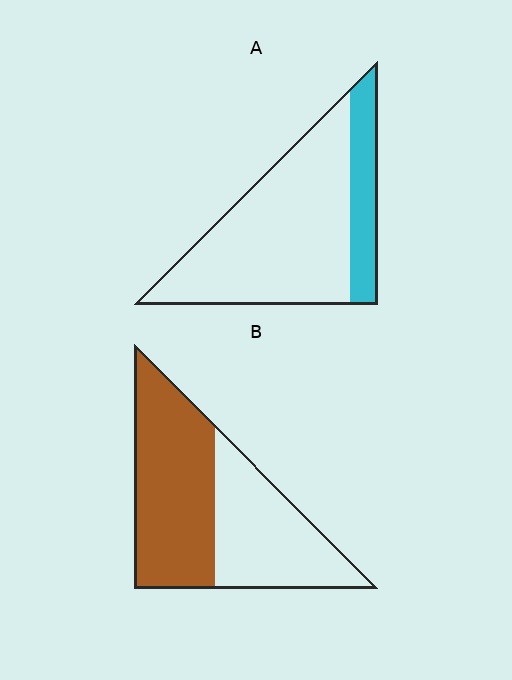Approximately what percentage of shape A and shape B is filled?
A is approximately 20% and B is approximately 55%.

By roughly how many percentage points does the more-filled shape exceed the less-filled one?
By roughly 35 percentage points (B over A).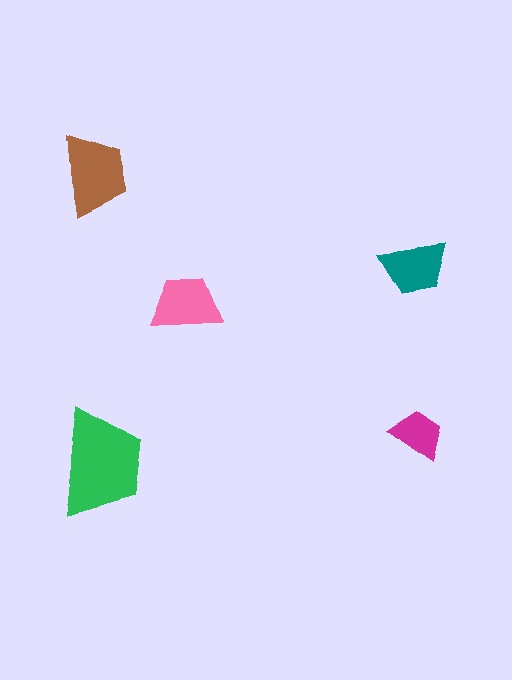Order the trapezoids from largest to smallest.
the green one, the brown one, the pink one, the teal one, the magenta one.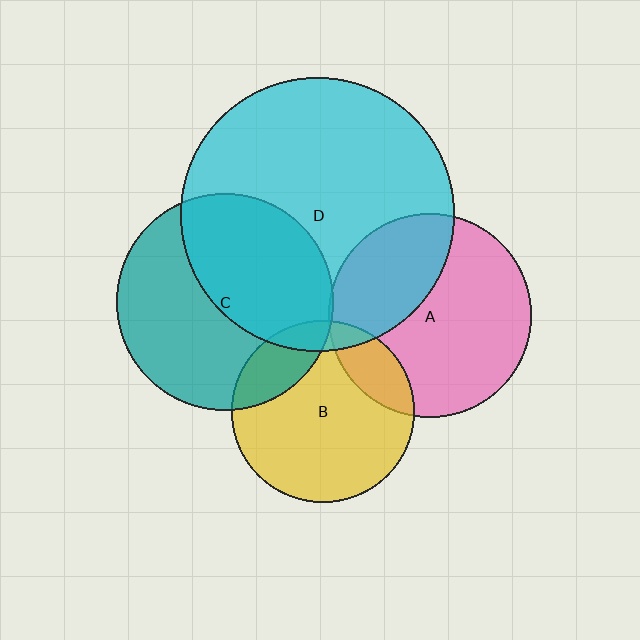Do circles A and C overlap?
Yes.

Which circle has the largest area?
Circle D (cyan).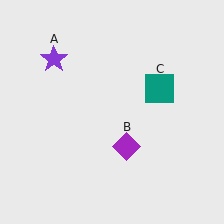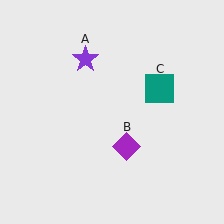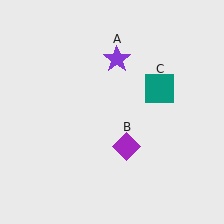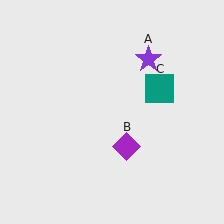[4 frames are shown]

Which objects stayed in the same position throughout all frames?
Purple diamond (object B) and teal square (object C) remained stationary.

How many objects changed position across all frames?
1 object changed position: purple star (object A).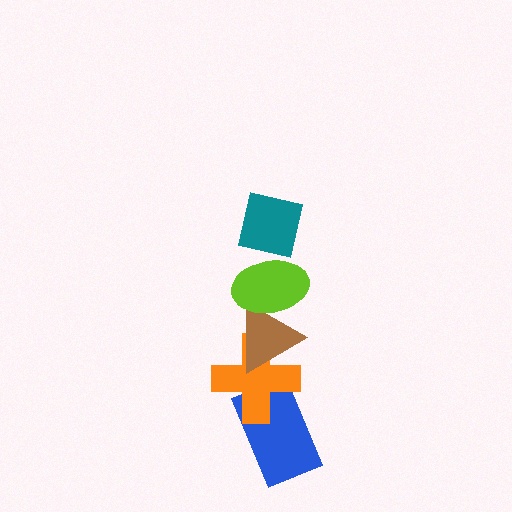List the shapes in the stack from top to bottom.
From top to bottom: the teal square, the lime ellipse, the brown triangle, the orange cross, the blue rectangle.